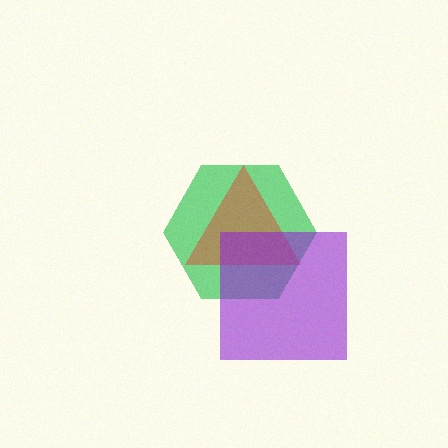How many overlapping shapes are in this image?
There are 3 overlapping shapes in the image.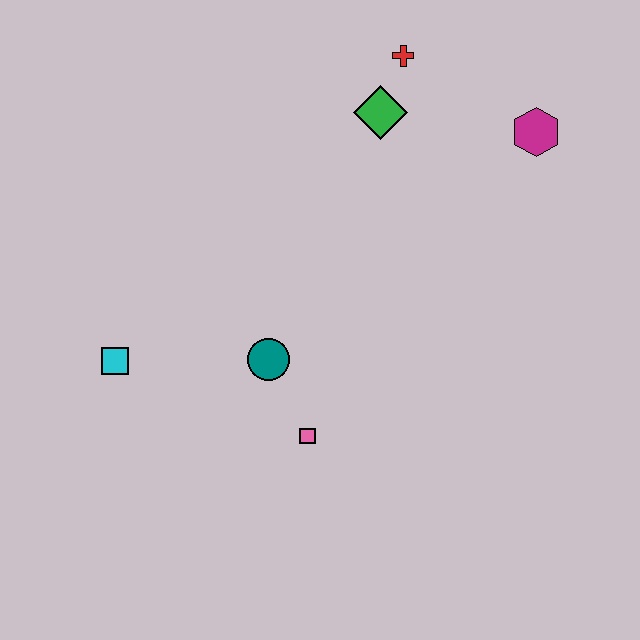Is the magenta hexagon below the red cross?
Yes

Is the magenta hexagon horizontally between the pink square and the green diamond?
No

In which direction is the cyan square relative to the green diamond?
The cyan square is to the left of the green diamond.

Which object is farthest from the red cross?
The cyan square is farthest from the red cross.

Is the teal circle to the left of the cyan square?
No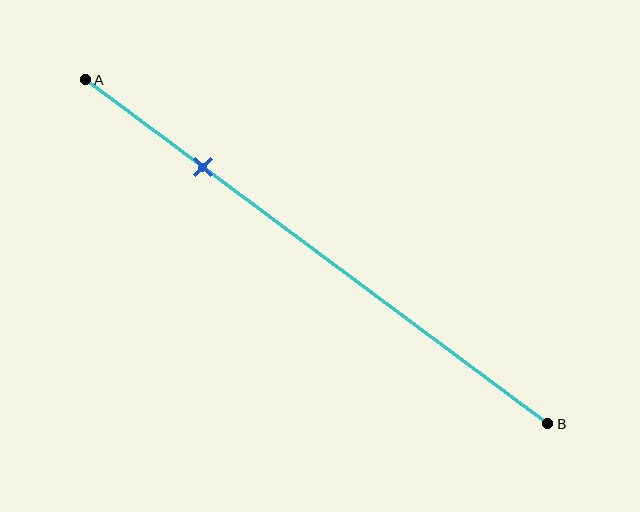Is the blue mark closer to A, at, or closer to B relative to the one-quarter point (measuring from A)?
The blue mark is approximately at the one-quarter point of segment AB.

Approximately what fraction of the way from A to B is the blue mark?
The blue mark is approximately 25% of the way from A to B.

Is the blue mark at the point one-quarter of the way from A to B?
Yes, the mark is approximately at the one-quarter point.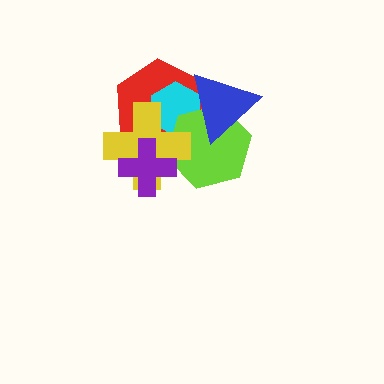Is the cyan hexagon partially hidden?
Yes, it is partially covered by another shape.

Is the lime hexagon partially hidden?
Yes, it is partially covered by another shape.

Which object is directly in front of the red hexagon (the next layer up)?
The cyan hexagon is directly in front of the red hexagon.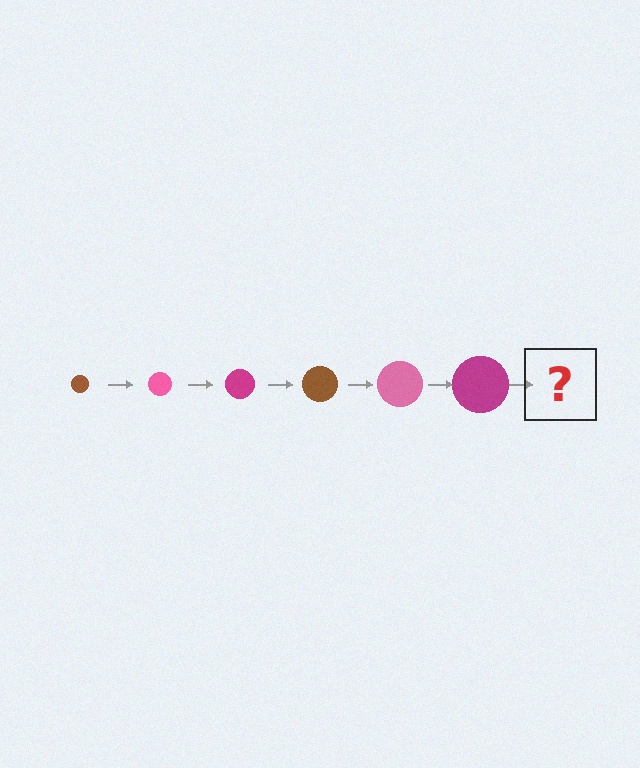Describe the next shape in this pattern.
It should be a brown circle, larger than the previous one.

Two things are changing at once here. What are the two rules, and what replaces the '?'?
The two rules are that the circle grows larger each step and the color cycles through brown, pink, and magenta. The '?' should be a brown circle, larger than the previous one.